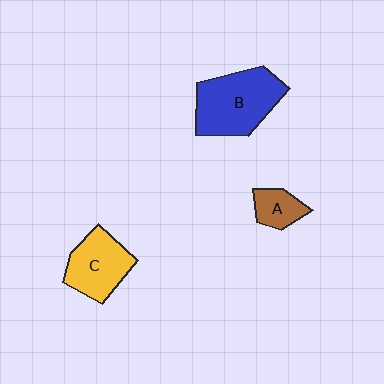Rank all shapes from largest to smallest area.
From largest to smallest: B (blue), C (yellow), A (brown).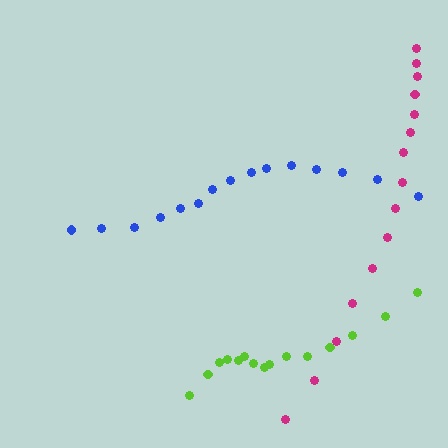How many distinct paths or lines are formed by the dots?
There are 3 distinct paths.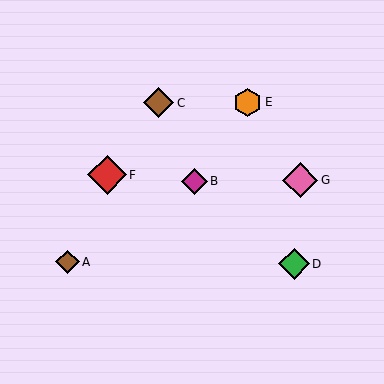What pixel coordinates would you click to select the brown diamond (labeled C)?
Click at (159, 103) to select the brown diamond C.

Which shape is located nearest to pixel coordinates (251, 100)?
The orange hexagon (labeled E) at (247, 102) is nearest to that location.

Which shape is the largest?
The red diamond (labeled F) is the largest.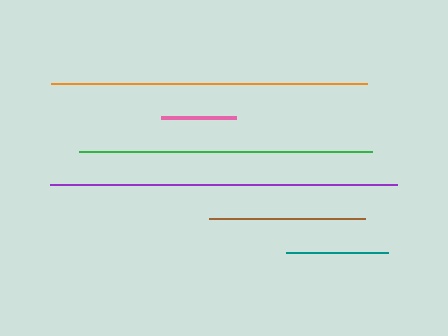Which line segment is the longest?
The purple line is the longest at approximately 348 pixels.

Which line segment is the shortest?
The pink line is the shortest at approximately 75 pixels.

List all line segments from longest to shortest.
From longest to shortest: purple, orange, green, brown, teal, pink.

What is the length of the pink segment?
The pink segment is approximately 75 pixels long.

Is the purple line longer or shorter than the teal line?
The purple line is longer than the teal line.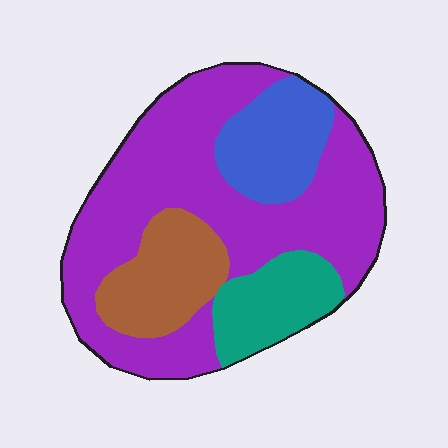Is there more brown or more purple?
Purple.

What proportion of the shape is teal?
Teal covers around 15% of the shape.